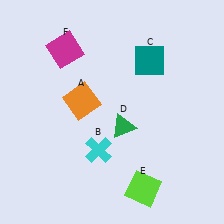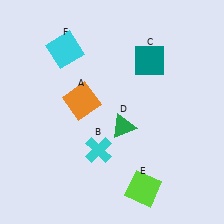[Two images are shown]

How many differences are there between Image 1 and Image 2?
There is 1 difference between the two images.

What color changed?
The square (F) changed from magenta in Image 1 to cyan in Image 2.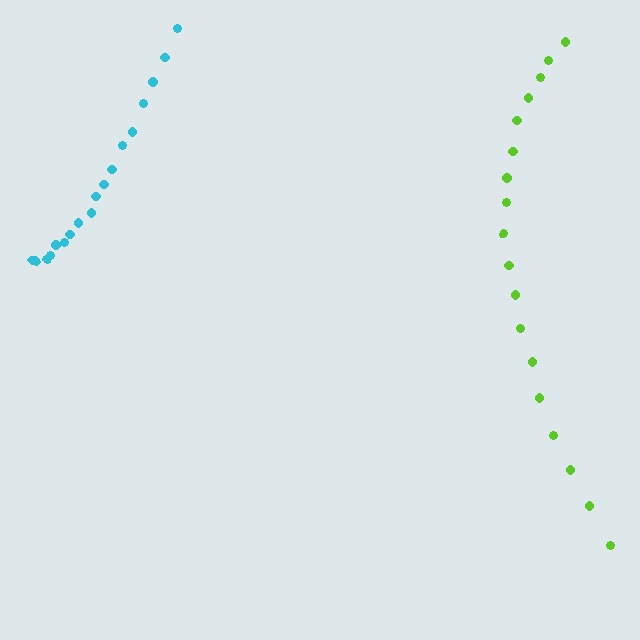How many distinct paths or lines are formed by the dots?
There are 2 distinct paths.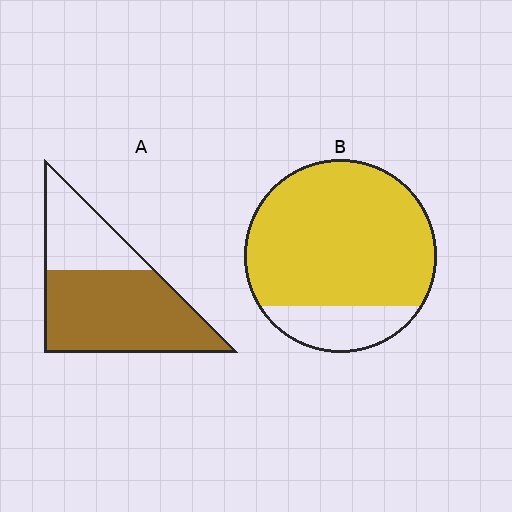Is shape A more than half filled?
Yes.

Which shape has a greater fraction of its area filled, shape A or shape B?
Shape B.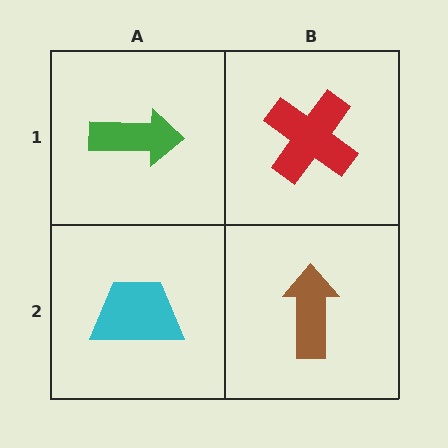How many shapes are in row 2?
2 shapes.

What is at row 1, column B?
A red cross.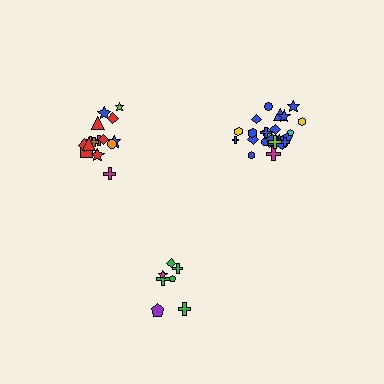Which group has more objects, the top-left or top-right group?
The top-right group.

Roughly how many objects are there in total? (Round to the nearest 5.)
Roughly 45 objects in total.